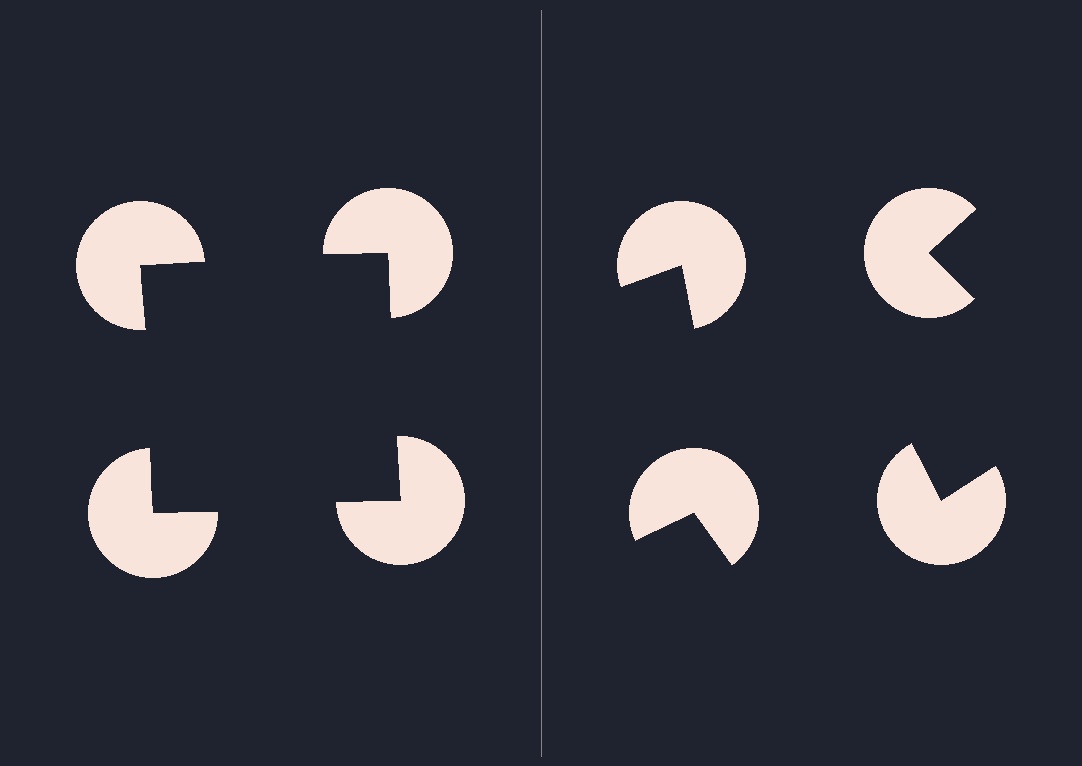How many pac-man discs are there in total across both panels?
8 — 4 on each side.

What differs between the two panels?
The pac-man discs are positioned identically on both sides; only the wedge orientations differ. On the left they align to a square; on the right they are misaligned.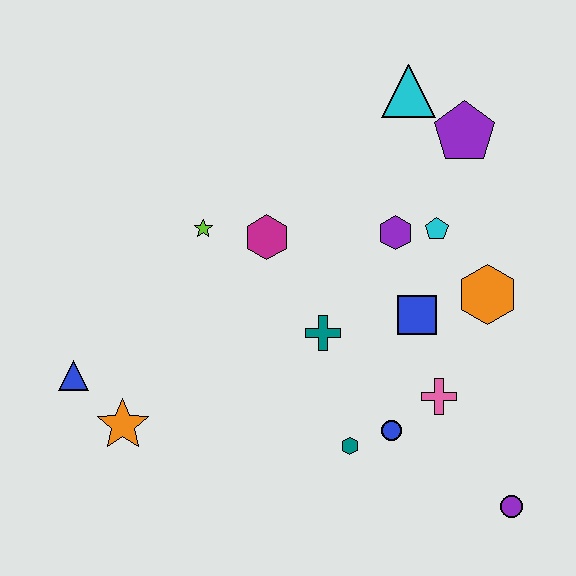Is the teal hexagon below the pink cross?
Yes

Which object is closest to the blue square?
The orange hexagon is closest to the blue square.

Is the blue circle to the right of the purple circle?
No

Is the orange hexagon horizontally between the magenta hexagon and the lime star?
No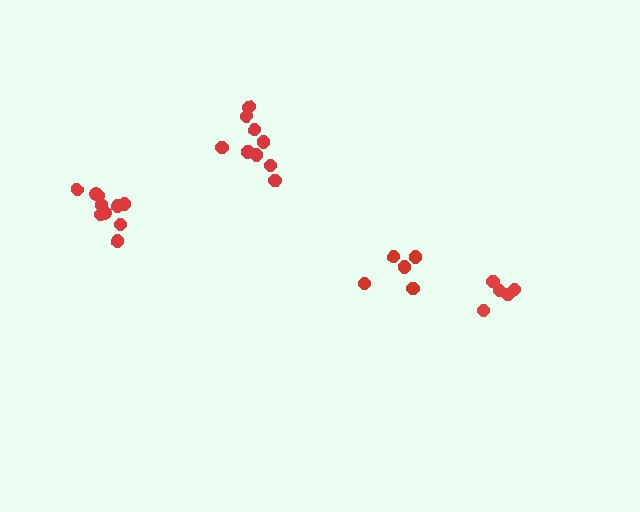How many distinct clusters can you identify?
There are 4 distinct clusters.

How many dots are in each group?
Group 1: 9 dots, Group 2: 5 dots, Group 3: 10 dots, Group 4: 5 dots (29 total).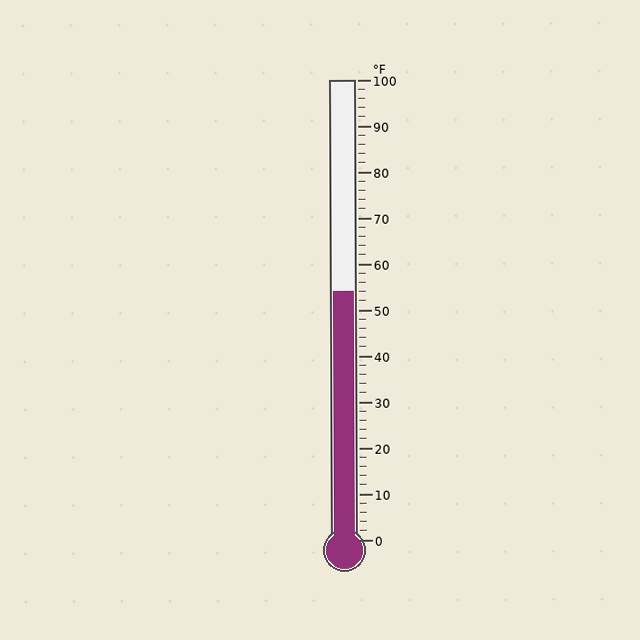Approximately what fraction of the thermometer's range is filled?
The thermometer is filled to approximately 55% of its range.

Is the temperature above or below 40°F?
The temperature is above 40°F.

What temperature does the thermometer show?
The thermometer shows approximately 54°F.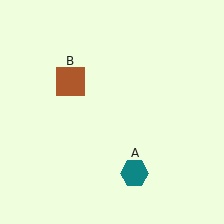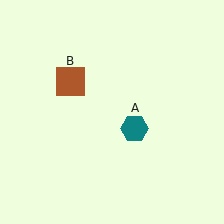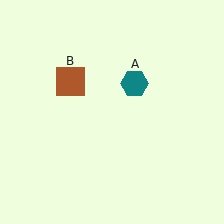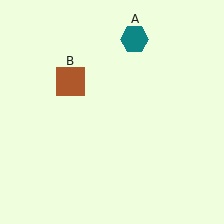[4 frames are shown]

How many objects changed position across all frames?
1 object changed position: teal hexagon (object A).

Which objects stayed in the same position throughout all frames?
Brown square (object B) remained stationary.